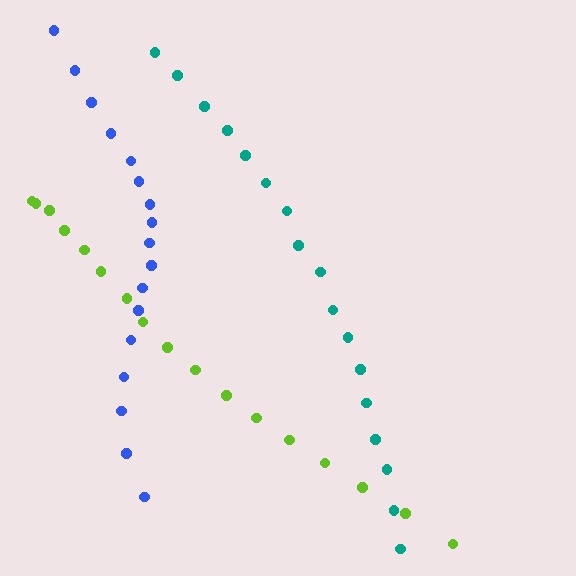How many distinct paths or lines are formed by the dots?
There are 3 distinct paths.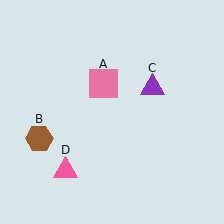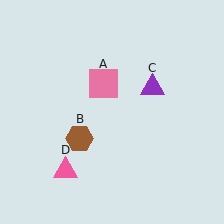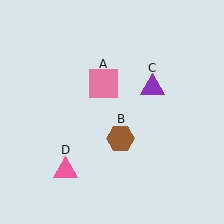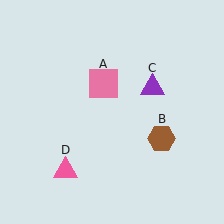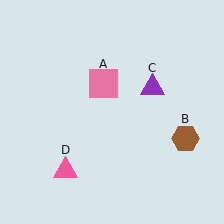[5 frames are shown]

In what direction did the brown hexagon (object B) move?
The brown hexagon (object B) moved right.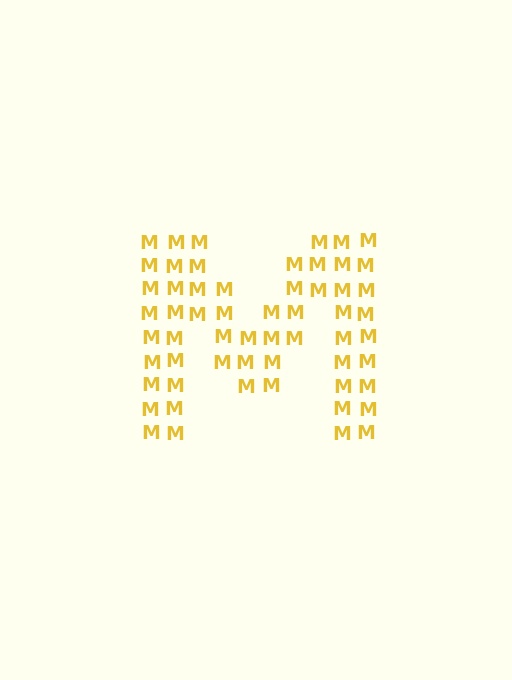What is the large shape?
The large shape is the letter M.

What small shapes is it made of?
It is made of small letter M's.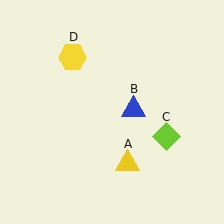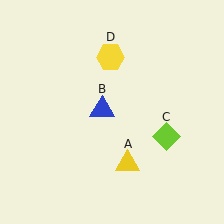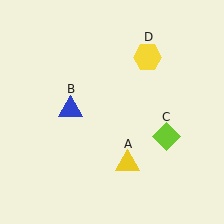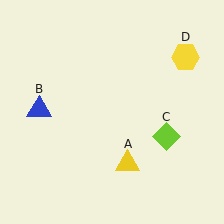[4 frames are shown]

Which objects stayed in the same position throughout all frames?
Yellow triangle (object A) and lime diamond (object C) remained stationary.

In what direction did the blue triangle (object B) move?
The blue triangle (object B) moved left.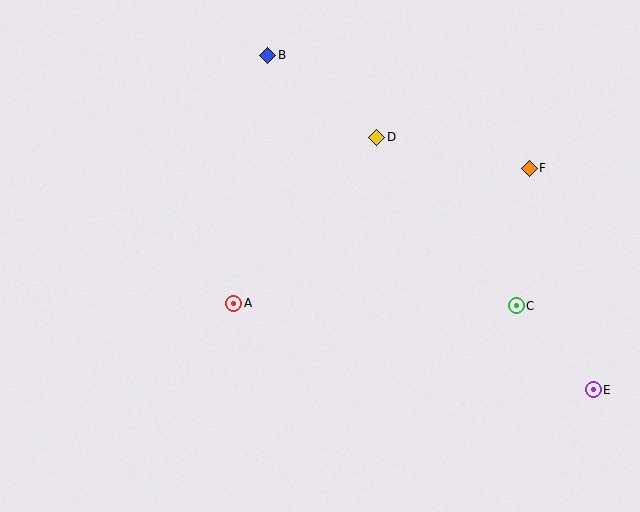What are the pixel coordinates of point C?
Point C is at (516, 306).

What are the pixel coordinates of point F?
Point F is at (529, 168).